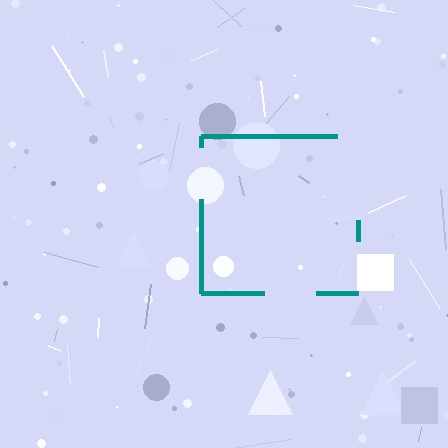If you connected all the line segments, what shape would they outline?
They would outline a square.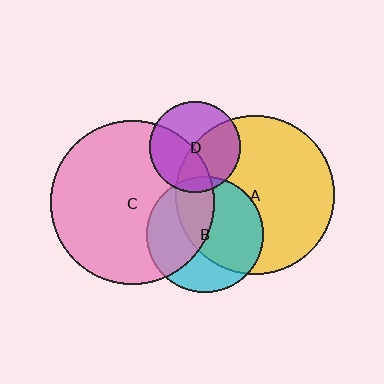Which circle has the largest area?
Circle C (pink).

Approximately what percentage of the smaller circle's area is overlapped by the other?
Approximately 15%.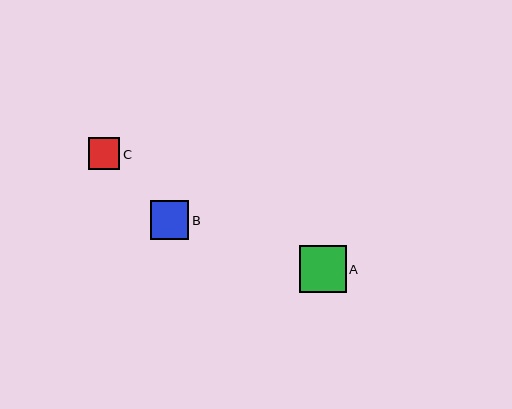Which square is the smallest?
Square C is the smallest with a size of approximately 31 pixels.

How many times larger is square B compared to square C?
Square B is approximately 1.2 times the size of square C.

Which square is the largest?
Square A is the largest with a size of approximately 47 pixels.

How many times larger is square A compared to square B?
Square A is approximately 1.2 times the size of square B.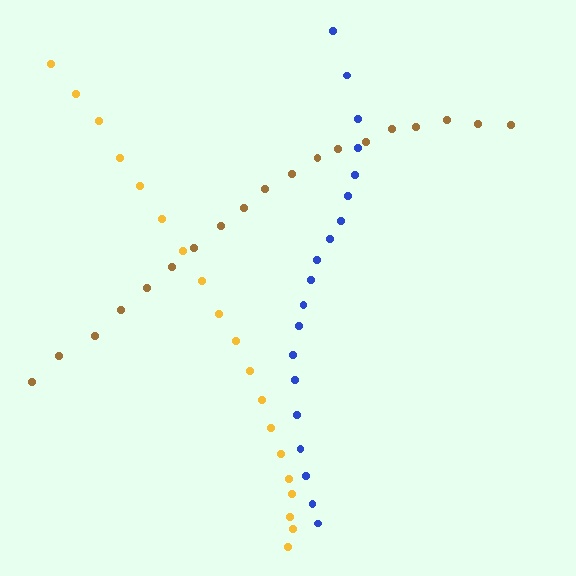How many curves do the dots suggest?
There are 3 distinct paths.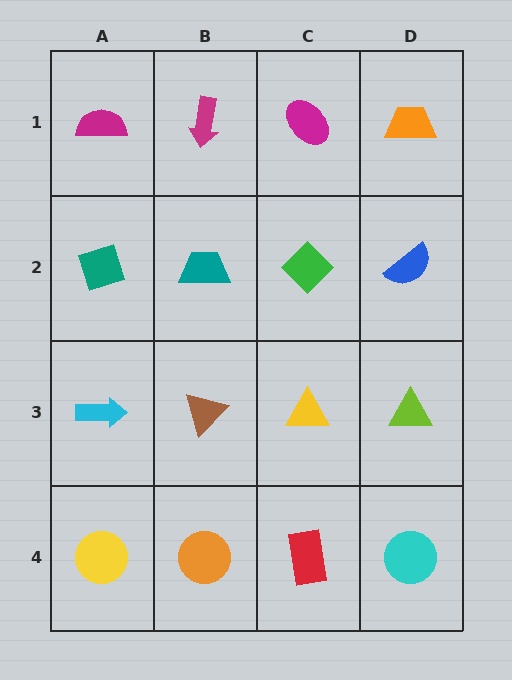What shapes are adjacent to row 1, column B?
A teal trapezoid (row 2, column B), a magenta semicircle (row 1, column A), a magenta ellipse (row 1, column C).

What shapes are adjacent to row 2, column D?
An orange trapezoid (row 1, column D), a lime triangle (row 3, column D), a green diamond (row 2, column C).